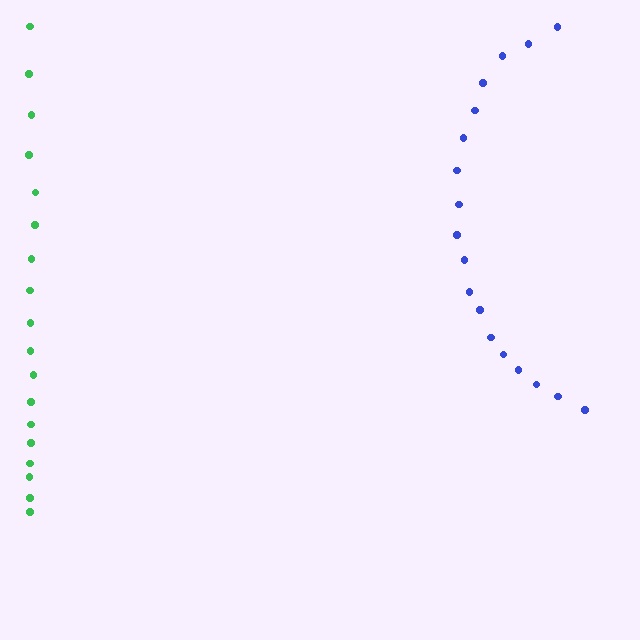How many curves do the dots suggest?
There are 2 distinct paths.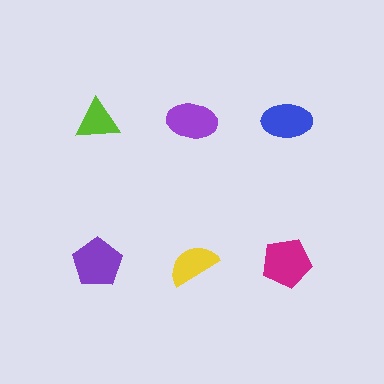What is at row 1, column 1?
A lime triangle.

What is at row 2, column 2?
A yellow semicircle.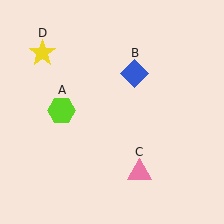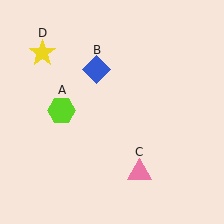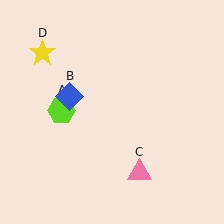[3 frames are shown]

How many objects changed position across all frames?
1 object changed position: blue diamond (object B).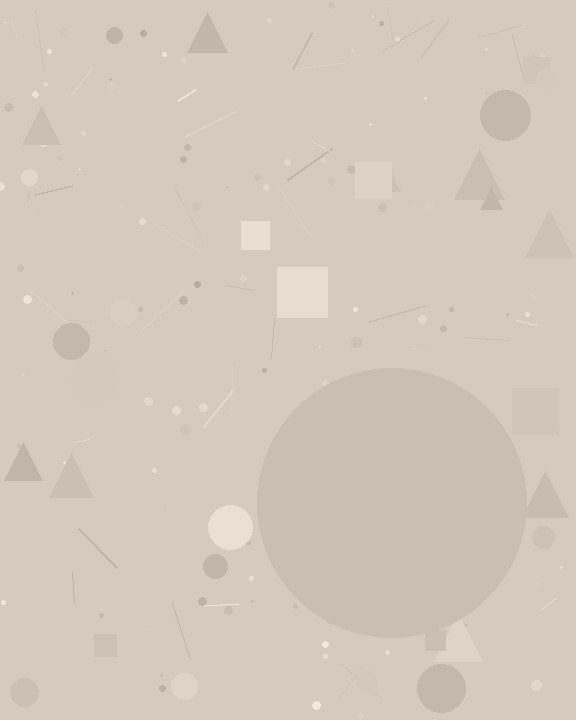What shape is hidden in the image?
A circle is hidden in the image.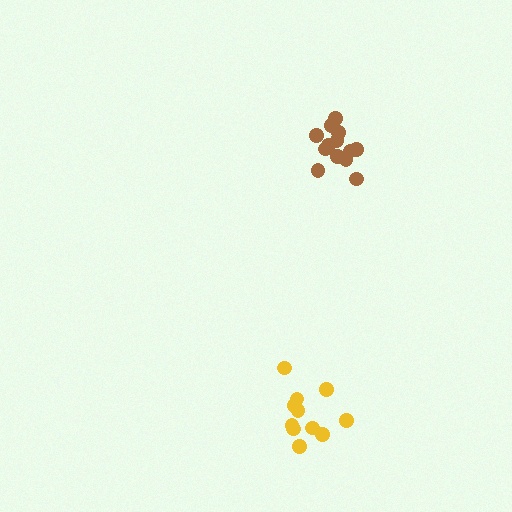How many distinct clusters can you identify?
There are 2 distinct clusters.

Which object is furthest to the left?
The yellow cluster is leftmost.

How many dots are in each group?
Group 1: 13 dots, Group 2: 11 dots (24 total).